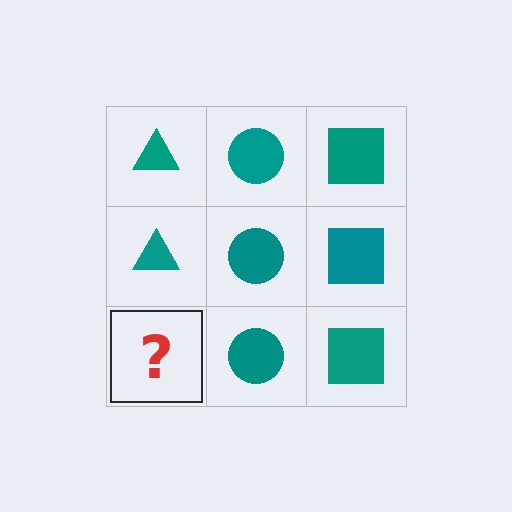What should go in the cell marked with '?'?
The missing cell should contain a teal triangle.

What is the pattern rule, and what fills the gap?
The rule is that each column has a consistent shape. The gap should be filled with a teal triangle.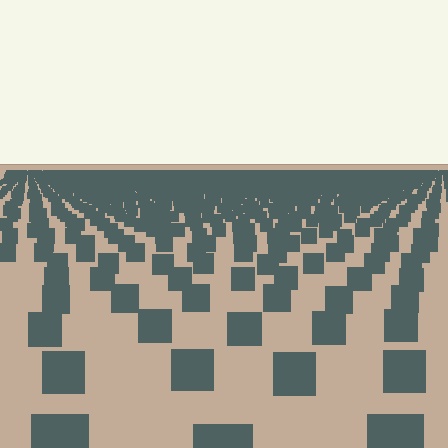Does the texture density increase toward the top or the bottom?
Density increases toward the top.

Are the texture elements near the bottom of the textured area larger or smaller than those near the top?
Larger. Near the bottom, elements are closer to the viewer and appear at a bigger on-screen size.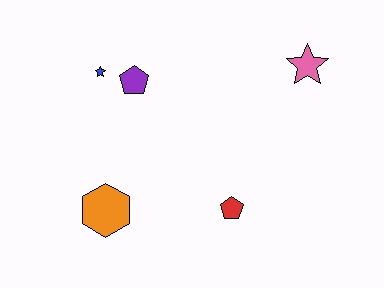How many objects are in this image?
There are 5 objects.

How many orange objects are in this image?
There is 1 orange object.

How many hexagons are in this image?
There is 1 hexagon.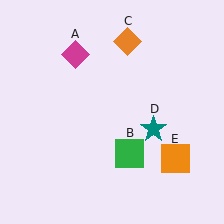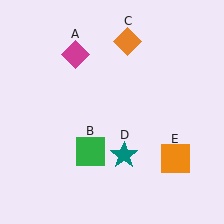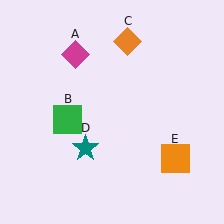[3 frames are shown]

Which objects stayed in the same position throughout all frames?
Magenta diamond (object A) and orange diamond (object C) and orange square (object E) remained stationary.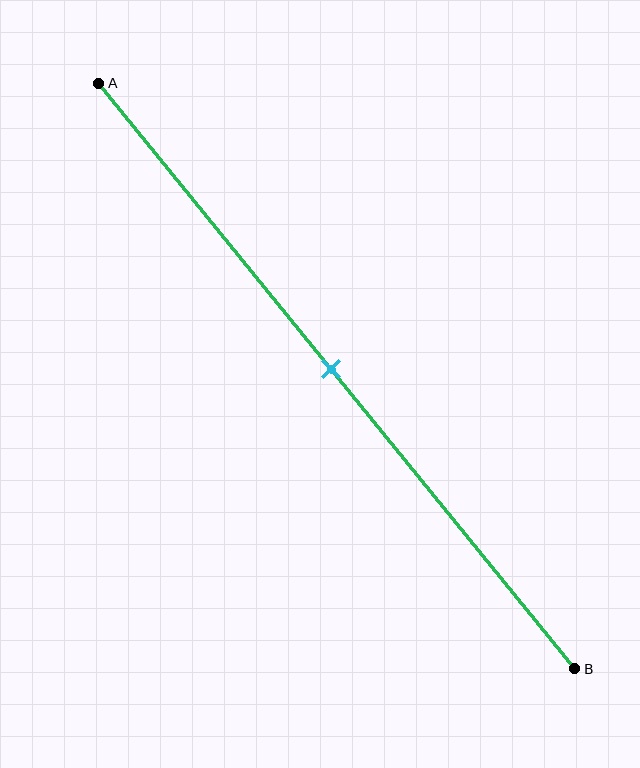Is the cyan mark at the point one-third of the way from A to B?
No, the mark is at about 50% from A, not at the 33% one-third point.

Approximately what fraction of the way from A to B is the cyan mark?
The cyan mark is approximately 50% of the way from A to B.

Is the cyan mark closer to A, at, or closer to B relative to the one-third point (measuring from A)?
The cyan mark is closer to point B than the one-third point of segment AB.